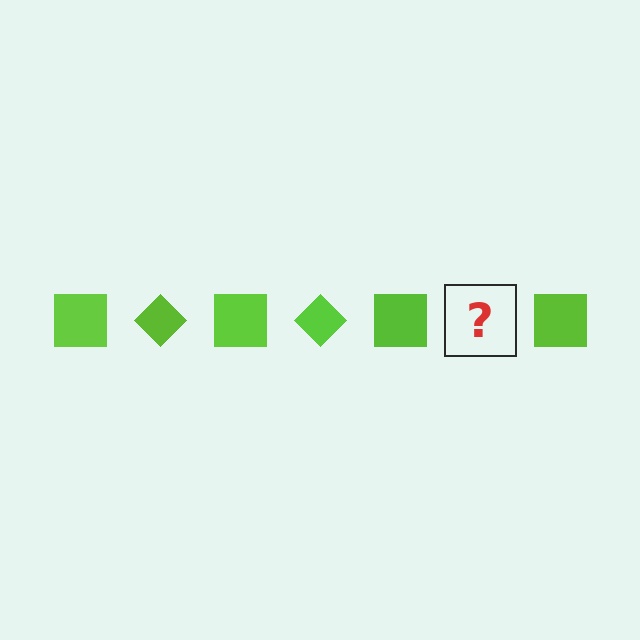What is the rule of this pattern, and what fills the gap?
The rule is that the pattern cycles through square, diamond shapes in lime. The gap should be filled with a lime diamond.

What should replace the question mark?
The question mark should be replaced with a lime diamond.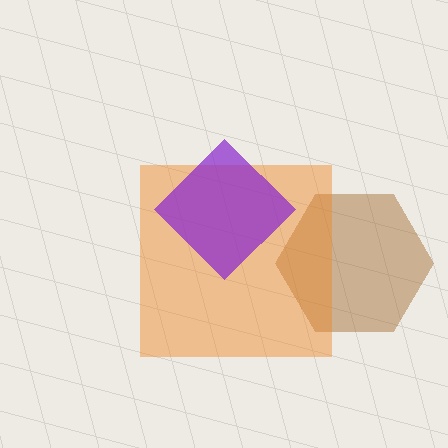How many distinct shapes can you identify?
There are 3 distinct shapes: a brown hexagon, an orange square, a purple diamond.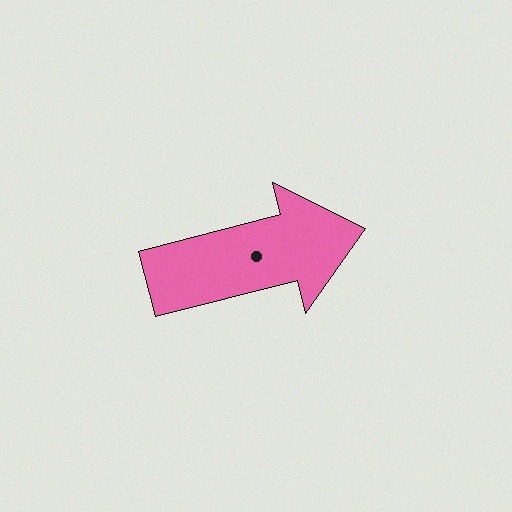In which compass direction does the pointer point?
East.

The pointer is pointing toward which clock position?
Roughly 3 o'clock.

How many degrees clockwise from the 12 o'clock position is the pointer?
Approximately 76 degrees.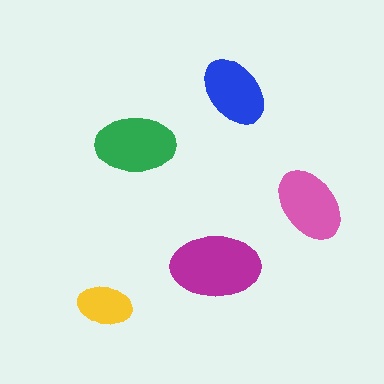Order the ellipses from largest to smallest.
the magenta one, the green one, the pink one, the blue one, the yellow one.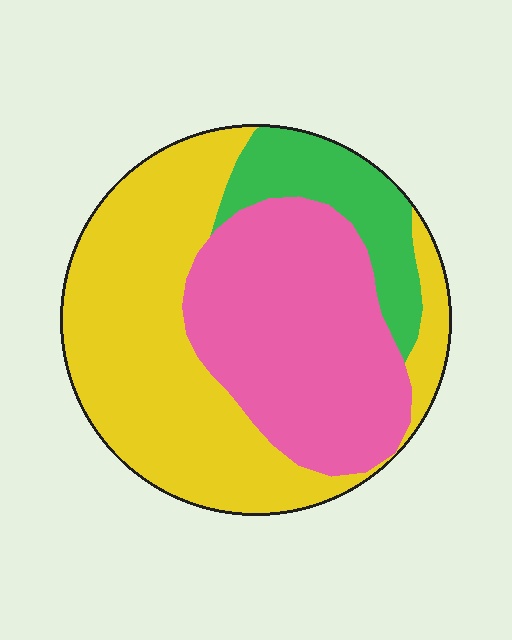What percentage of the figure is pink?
Pink covers about 35% of the figure.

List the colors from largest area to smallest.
From largest to smallest: yellow, pink, green.